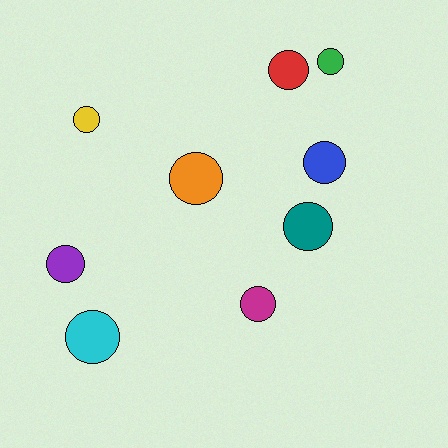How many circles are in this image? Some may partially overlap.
There are 9 circles.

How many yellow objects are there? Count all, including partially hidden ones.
There is 1 yellow object.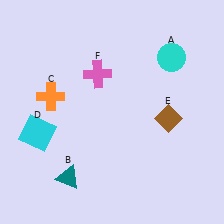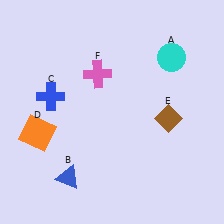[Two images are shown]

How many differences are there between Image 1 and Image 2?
There are 3 differences between the two images.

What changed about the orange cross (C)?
In Image 1, C is orange. In Image 2, it changed to blue.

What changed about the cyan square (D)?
In Image 1, D is cyan. In Image 2, it changed to orange.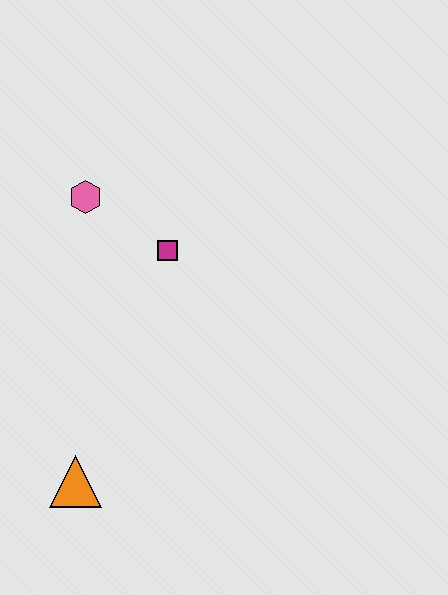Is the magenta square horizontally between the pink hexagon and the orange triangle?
No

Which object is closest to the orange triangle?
The magenta square is closest to the orange triangle.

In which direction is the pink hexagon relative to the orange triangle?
The pink hexagon is above the orange triangle.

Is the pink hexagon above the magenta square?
Yes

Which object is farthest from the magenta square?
The orange triangle is farthest from the magenta square.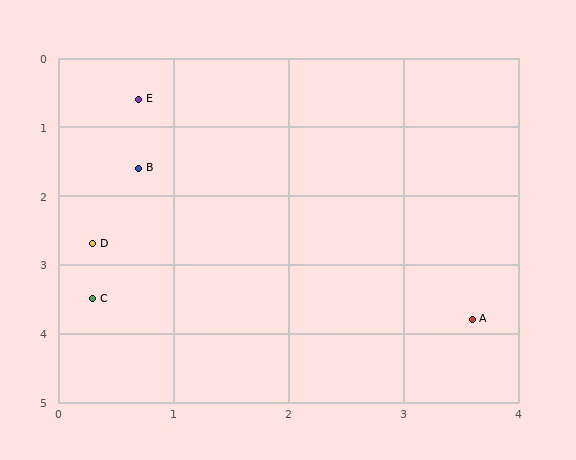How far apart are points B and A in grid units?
Points B and A are about 3.6 grid units apart.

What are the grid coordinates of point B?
Point B is at approximately (0.7, 1.6).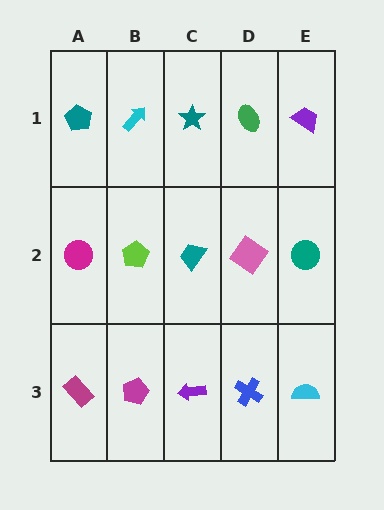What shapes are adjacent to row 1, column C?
A teal trapezoid (row 2, column C), a cyan arrow (row 1, column B), a green ellipse (row 1, column D).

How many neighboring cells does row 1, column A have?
2.